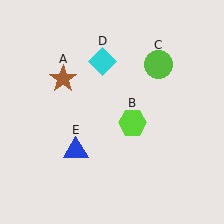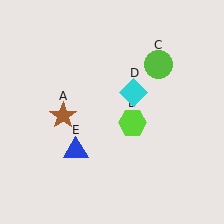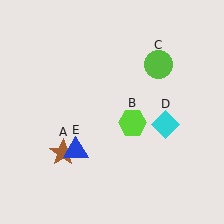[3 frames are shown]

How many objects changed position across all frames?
2 objects changed position: brown star (object A), cyan diamond (object D).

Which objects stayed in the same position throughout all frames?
Lime hexagon (object B) and lime circle (object C) and blue triangle (object E) remained stationary.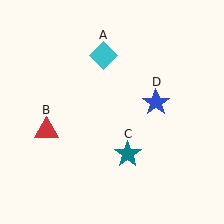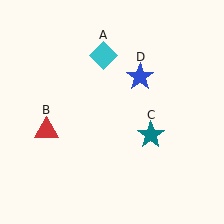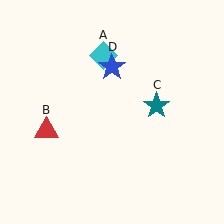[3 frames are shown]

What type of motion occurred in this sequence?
The teal star (object C), blue star (object D) rotated counterclockwise around the center of the scene.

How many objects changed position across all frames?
2 objects changed position: teal star (object C), blue star (object D).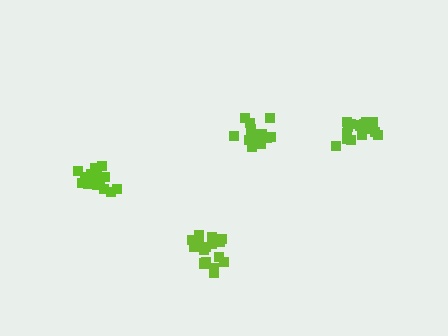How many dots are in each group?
Group 1: 18 dots, Group 2: 15 dots, Group 3: 19 dots, Group 4: 15 dots (67 total).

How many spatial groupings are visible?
There are 4 spatial groupings.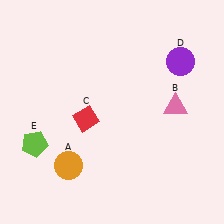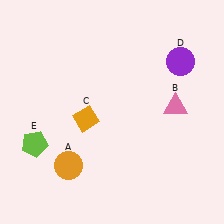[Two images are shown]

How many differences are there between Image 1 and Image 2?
There is 1 difference between the two images.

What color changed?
The diamond (C) changed from red in Image 1 to orange in Image 2.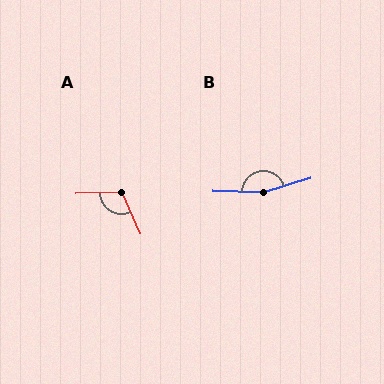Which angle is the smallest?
A, at approximately 111 degrees.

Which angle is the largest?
B, at approximately 161 degrees.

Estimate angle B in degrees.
Approximately 161 degrees.